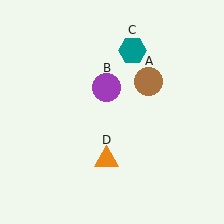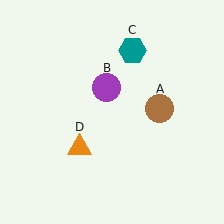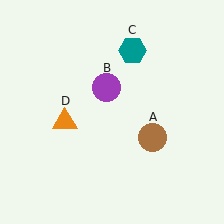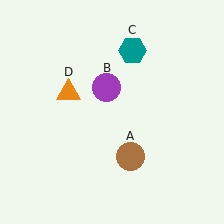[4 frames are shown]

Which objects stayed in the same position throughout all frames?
Purple circle (object B) and teal hexagon (object C) remained stationary.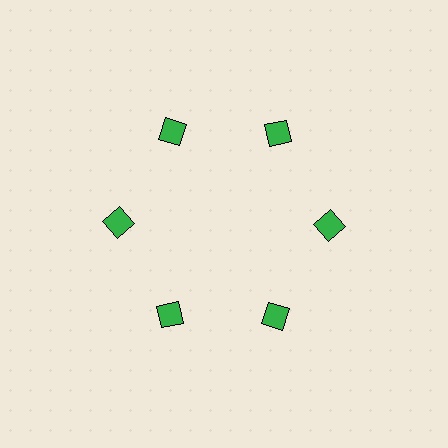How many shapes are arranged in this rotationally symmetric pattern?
There are 6 shapes, arranged in 6 groups of 1.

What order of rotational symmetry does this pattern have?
This pattern has 6-fold rotational symmetry.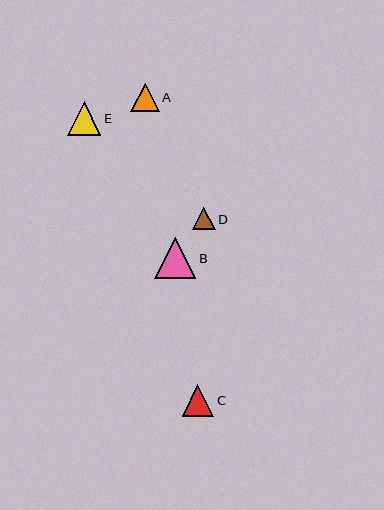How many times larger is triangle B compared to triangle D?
Triangle B is approximately 1.8 times the size of triangle D.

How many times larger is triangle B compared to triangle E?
Triangle B is approximately 1.2 times the size of triangle E.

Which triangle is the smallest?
Triangle D is the smallest with a size of approximately 23 pixels.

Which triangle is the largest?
Triangle B is the largest with a size of approximately 41 pixels.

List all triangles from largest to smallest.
From largest to smallest: B, E, C, A, D.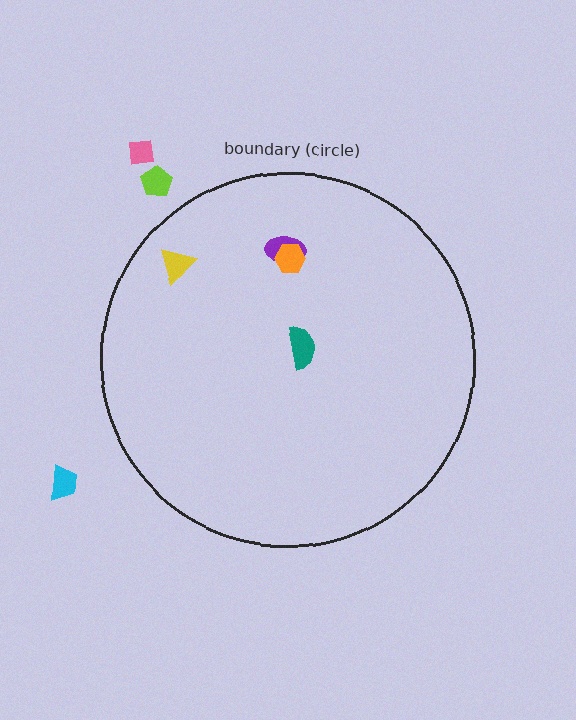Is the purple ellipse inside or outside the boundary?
Inside.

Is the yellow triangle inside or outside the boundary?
Inside.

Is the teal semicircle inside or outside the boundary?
Inside.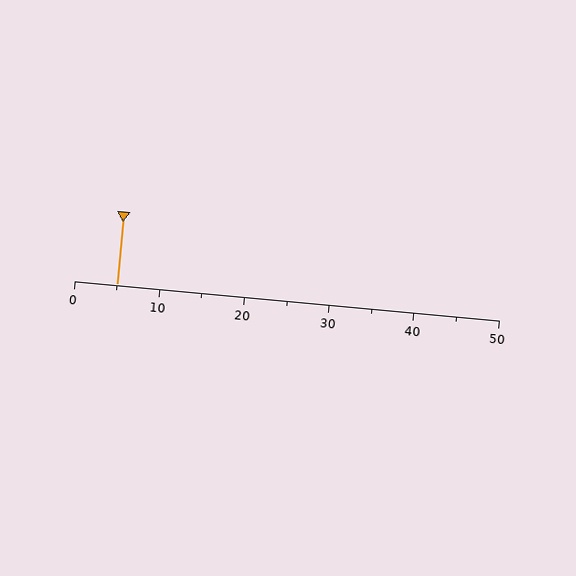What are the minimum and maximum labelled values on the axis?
The axis runs from 0 to 50.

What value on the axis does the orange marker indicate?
The marker indicates approximately 5.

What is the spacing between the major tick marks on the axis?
The major ticks are spaced 10 apart.